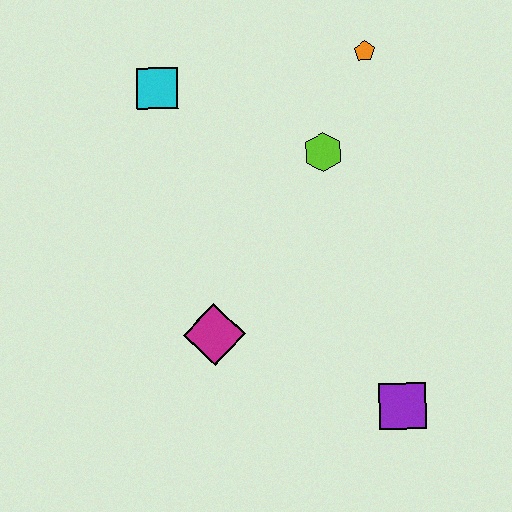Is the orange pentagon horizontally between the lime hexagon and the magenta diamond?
No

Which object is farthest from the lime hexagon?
The purple square is farthest from the lime hexagon.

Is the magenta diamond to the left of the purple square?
Yes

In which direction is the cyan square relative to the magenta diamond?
The cyan square is above the magenta diamond.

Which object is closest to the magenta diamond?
The purple square is closest to the magenta diamond.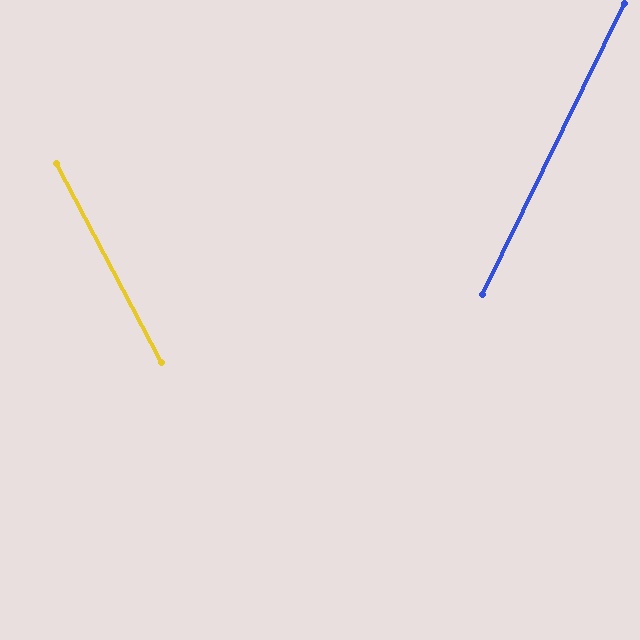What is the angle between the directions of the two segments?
Approximately 54 degrees.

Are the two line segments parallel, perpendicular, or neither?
Neither parallel nor perpendicular — they differ by about 54°.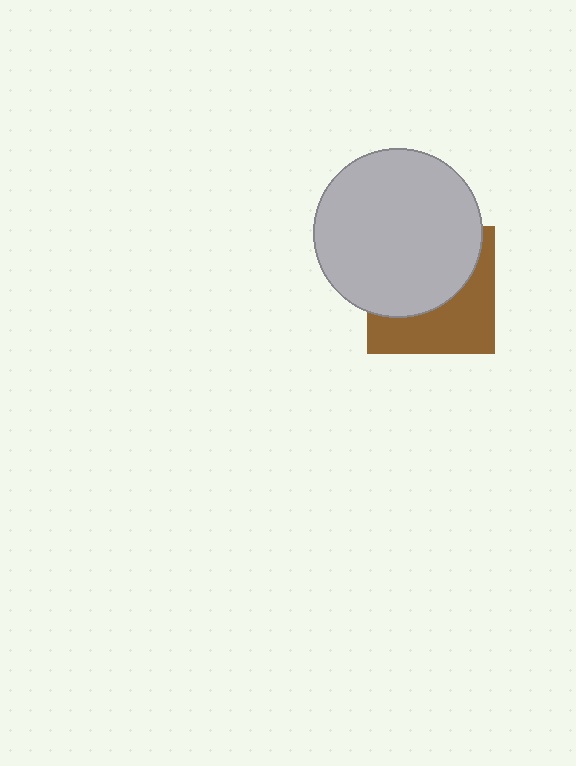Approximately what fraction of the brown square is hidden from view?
Roughly 55% of the brown square is hidden behind the light gray circle.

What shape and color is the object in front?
The object in front is a light gray circle.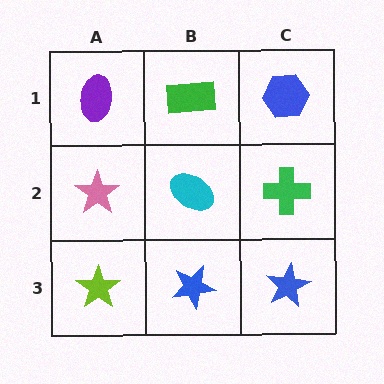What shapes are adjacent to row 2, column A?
A purple ellipse (row 1, column A), a lime star (row 3, column A), a cyan ellipse (row 2, column B).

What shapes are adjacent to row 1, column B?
A cyan ellipse (row 2, column B), a purple ellipse (row 1, column A), a blue hexagon (row 1, column C).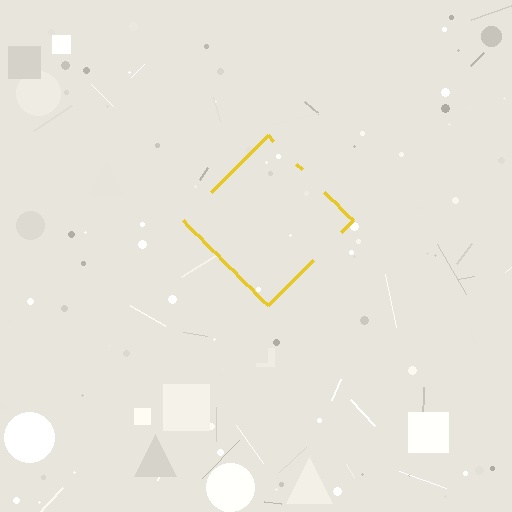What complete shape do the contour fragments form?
The contour fragments form a diamond.